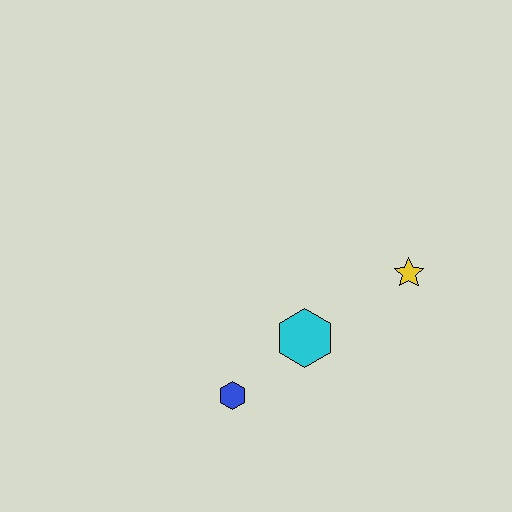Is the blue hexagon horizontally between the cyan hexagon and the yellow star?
No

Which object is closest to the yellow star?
The cyan hexagon is closest to the yellow star.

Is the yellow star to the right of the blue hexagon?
Yes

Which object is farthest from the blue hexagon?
The yellow star is farthest from the blue hexagon.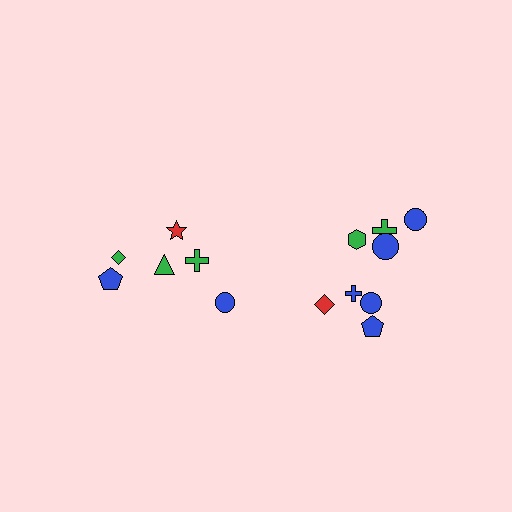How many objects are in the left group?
There are 6 objects.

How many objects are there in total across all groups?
There are 14 objects.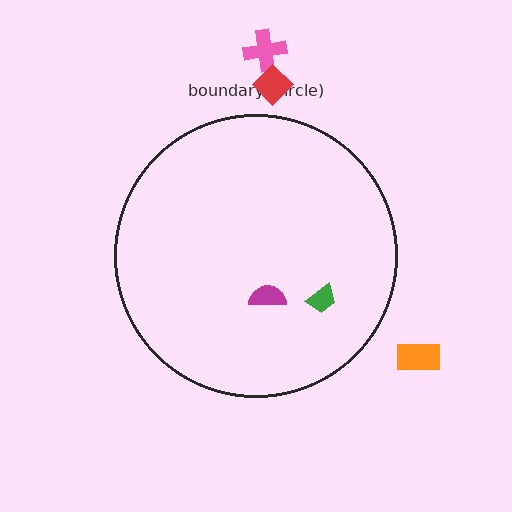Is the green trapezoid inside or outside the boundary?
Inside.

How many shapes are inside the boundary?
2 inside, 3 outside.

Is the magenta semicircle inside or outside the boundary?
Inside.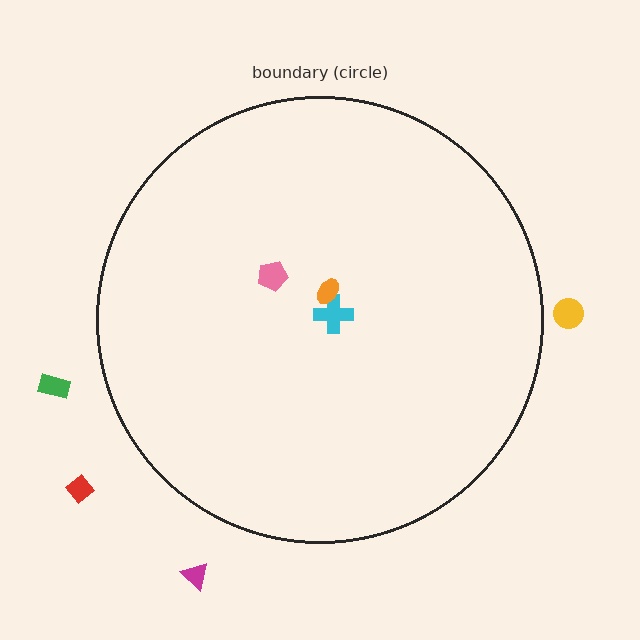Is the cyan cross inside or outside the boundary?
Inside.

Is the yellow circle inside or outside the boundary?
Outside.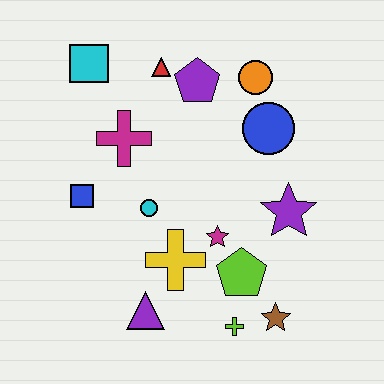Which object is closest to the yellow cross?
The magenta star is closest to the yellow cross.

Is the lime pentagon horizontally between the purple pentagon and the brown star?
Yes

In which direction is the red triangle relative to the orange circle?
The red triangle is to the left of the orange circle.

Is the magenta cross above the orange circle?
No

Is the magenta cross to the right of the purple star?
No